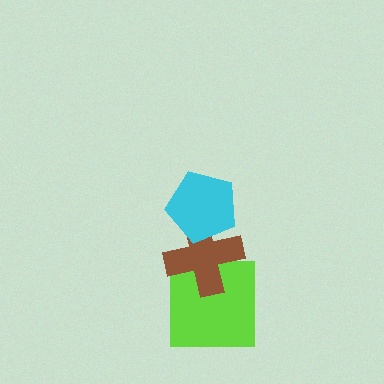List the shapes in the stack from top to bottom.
From top to bottom: the cyan pentagon, the brown cross, the lime square.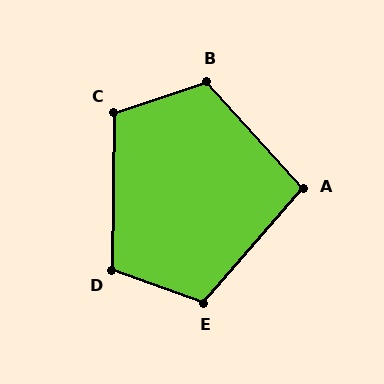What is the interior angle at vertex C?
Approximately 109 degrees (obtuse).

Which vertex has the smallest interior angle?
A, at approximately 97 degrees.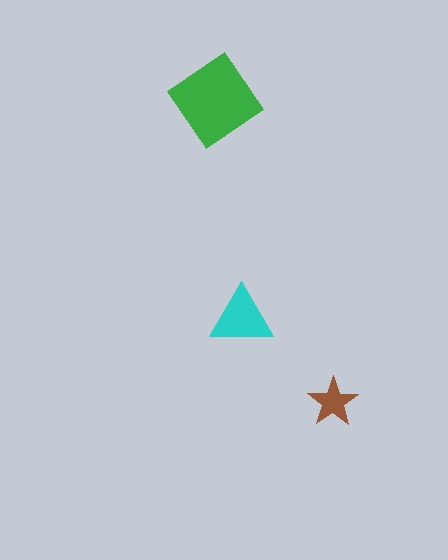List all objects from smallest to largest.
The brown star, the cyan triangle, the green diamond.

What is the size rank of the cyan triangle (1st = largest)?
2nd.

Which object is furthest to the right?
The brown star is rightmost.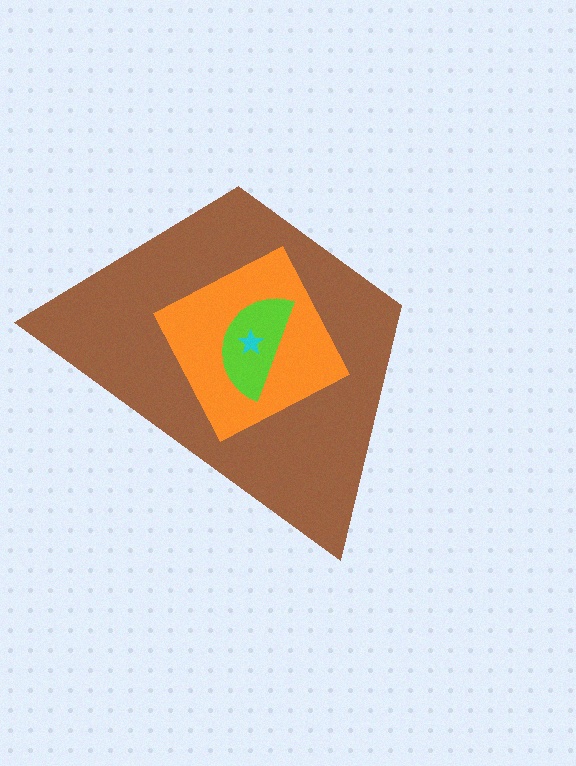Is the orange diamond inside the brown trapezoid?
Yes.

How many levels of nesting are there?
4.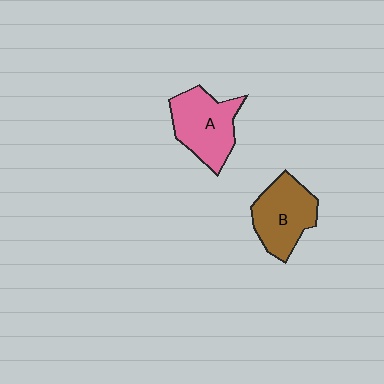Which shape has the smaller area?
Shape B (brown).